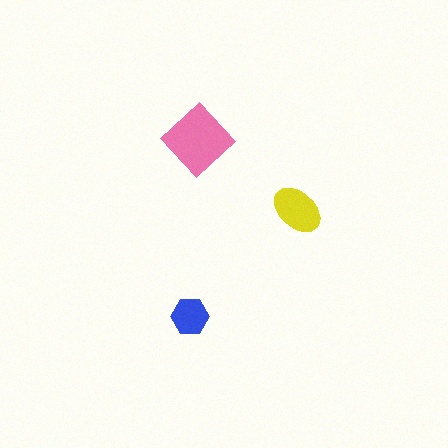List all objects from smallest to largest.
The blue hexagon, the yellow ellipse, the pink diamond.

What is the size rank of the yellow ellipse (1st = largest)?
2nd.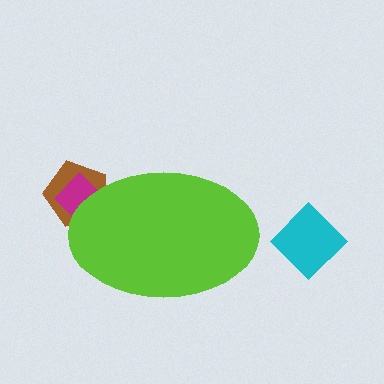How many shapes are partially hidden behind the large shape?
2 shapes are partially hidden.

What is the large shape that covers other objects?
A lime ellipse.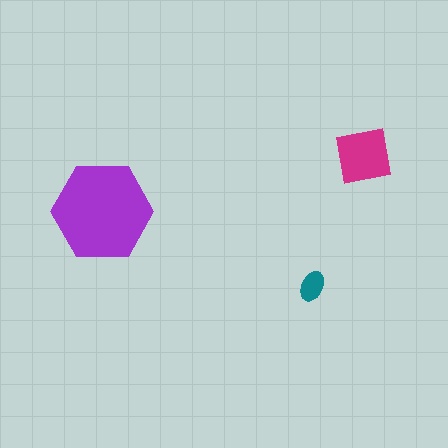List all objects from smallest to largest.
The teal ellipse, the magenta square, the purple hexagon.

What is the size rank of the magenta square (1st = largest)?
2nd.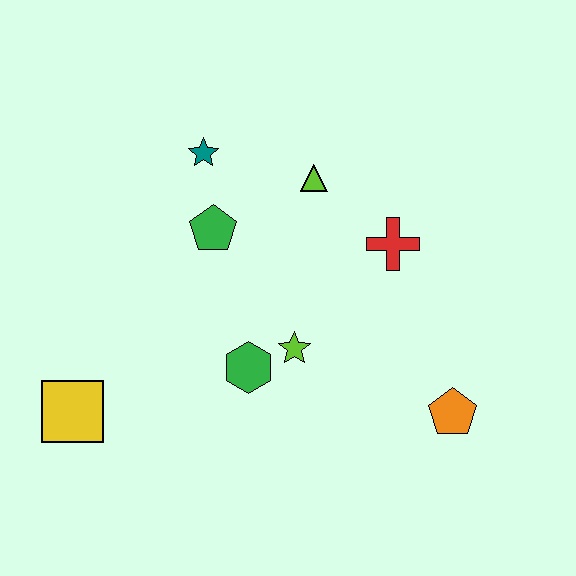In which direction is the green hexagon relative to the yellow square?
The green hexagon is to the right of the yellow square.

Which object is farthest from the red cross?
The yellow square is farthest from the red cross.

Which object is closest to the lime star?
The green hexagon is closest to the lime star.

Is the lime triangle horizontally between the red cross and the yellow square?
Yes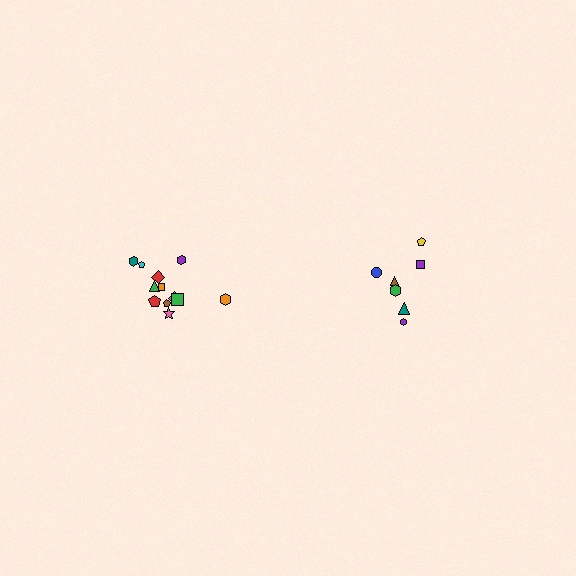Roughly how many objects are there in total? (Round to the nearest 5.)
Roughly 20 objects in total.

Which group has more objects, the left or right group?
The left group.